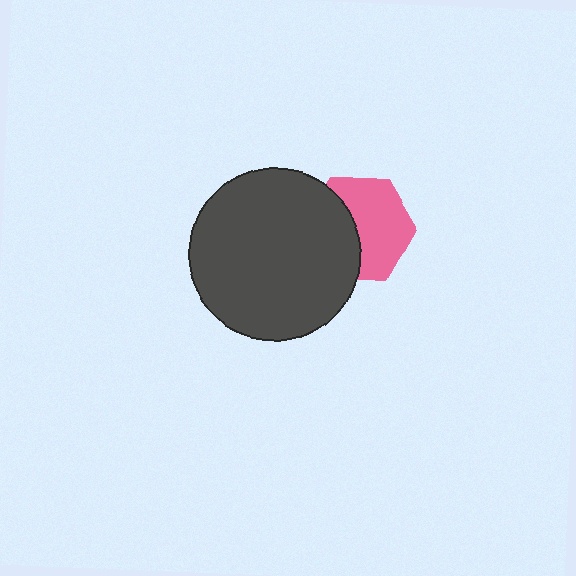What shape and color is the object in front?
The object in front is a dark gray circle.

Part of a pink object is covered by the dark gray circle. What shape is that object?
It is a hexagon.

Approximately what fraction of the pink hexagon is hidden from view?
Roughly 42% of the pink hexagon is hidden behind the dark gray circle.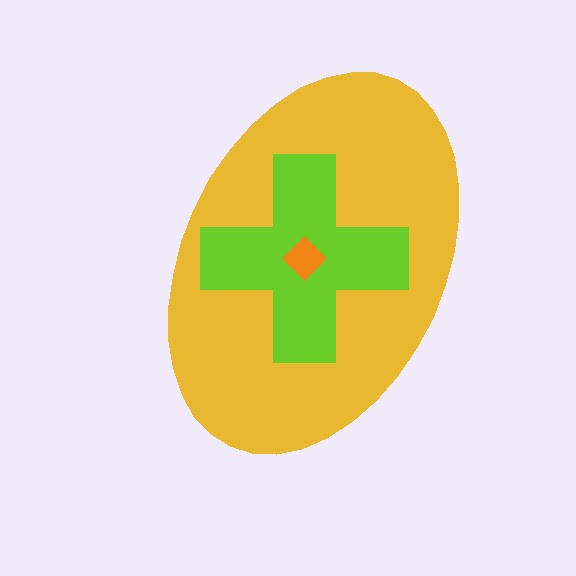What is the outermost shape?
The yellow ellipse.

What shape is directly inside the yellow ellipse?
The lime cross.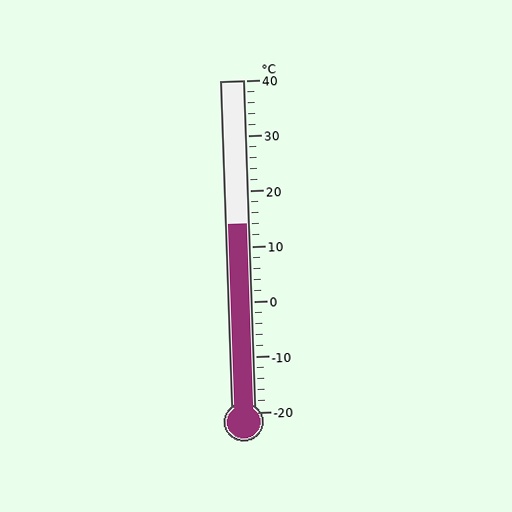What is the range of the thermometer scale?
The thermometer scale ranges from -20°C to 40°C.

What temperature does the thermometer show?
The thermometer shows approximately 14°C.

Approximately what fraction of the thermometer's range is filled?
The thermometer is filled to approximately 55% of its range.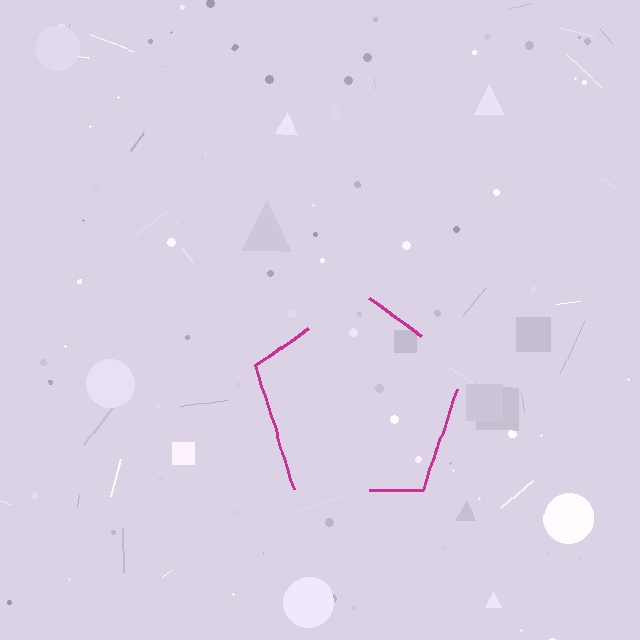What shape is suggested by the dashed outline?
The dashed outline suggests a pentagon.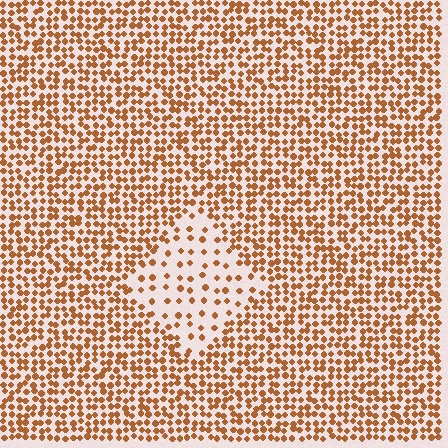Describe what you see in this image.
The image contains small brown elements arranged at two different densities. A diamond-shaped region is visible where the elements are less densely packed than the surrounding area.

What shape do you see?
I see a diamond.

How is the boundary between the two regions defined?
The boundary is defined by a change in element density (approximately 2.6x ratio). All elements are the same color, size, and shape.